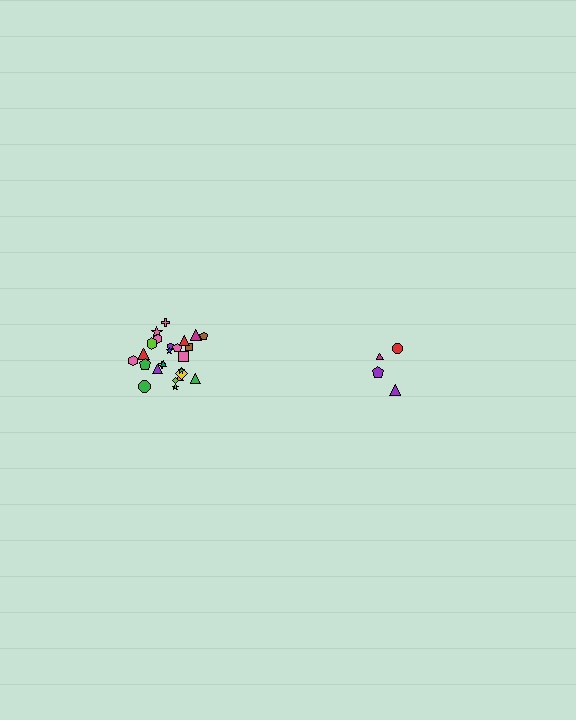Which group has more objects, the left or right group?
The left group.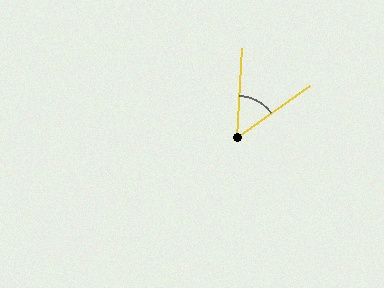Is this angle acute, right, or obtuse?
It is acute.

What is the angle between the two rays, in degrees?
Approximately 51 degrees.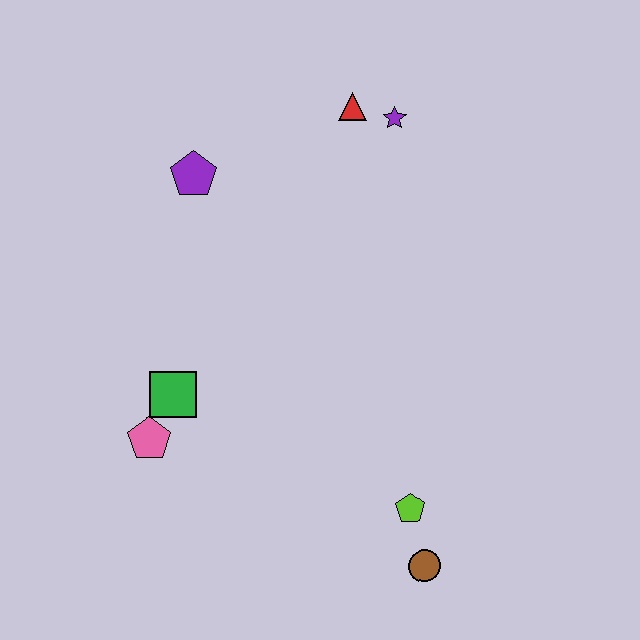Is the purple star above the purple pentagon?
Yes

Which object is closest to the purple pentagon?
The red triangle is closest to the purple pentagon.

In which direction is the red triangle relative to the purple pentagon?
The red triangle is to the right of the purple pentagon.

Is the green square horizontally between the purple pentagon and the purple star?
No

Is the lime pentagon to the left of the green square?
No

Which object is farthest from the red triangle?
The brown circle is farthest from the red triangle.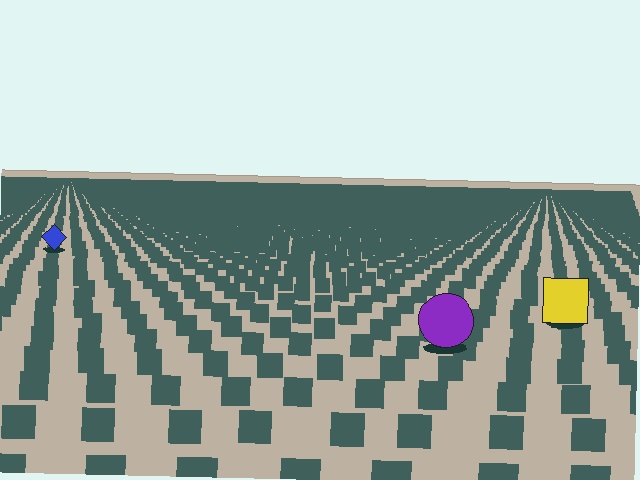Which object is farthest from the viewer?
The blue diamond is farthest from the viewer. It appears smaller and the ground texture around it is denser.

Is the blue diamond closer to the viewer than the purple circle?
No. The purple circle is closer — you can tell from the texture gradient: the ground texture is coarser near it.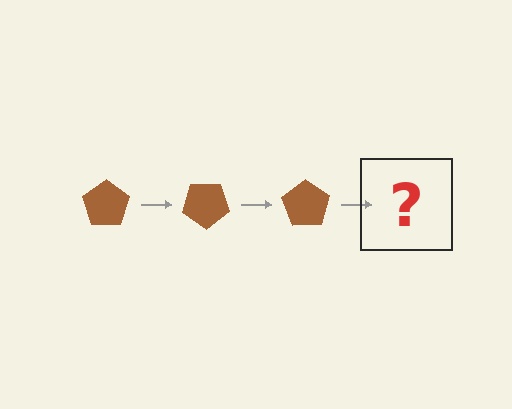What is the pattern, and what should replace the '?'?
The pattern is that the pentagon rotates 35 degrees each step. The '?' should be a brown pentagon rotated 105 degrees.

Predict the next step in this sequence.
The next step is a brown pentagon rotated 105 degrees.